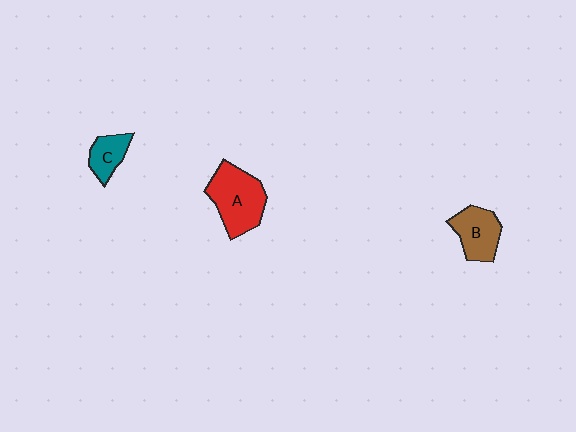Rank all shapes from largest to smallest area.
From largest to smallest: A (red), B (brown), C (teal).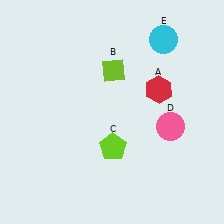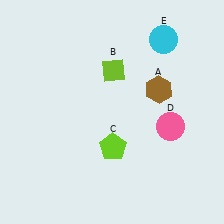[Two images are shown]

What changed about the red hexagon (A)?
In Image 1, A is red. In Image 2, it changed to brown.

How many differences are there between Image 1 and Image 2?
There is 1 difference between the two images.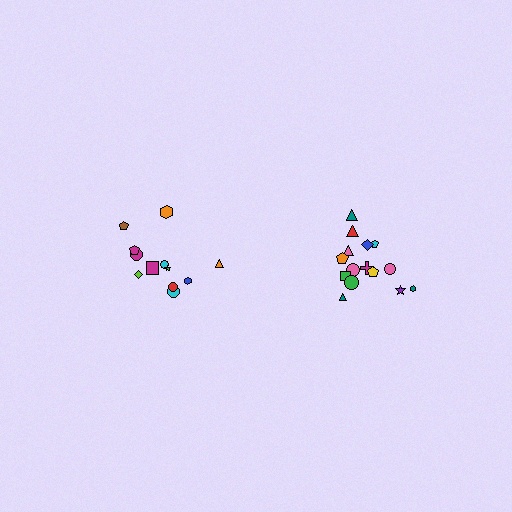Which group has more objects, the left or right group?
The right group.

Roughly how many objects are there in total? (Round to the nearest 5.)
Roughly 25 objects in total.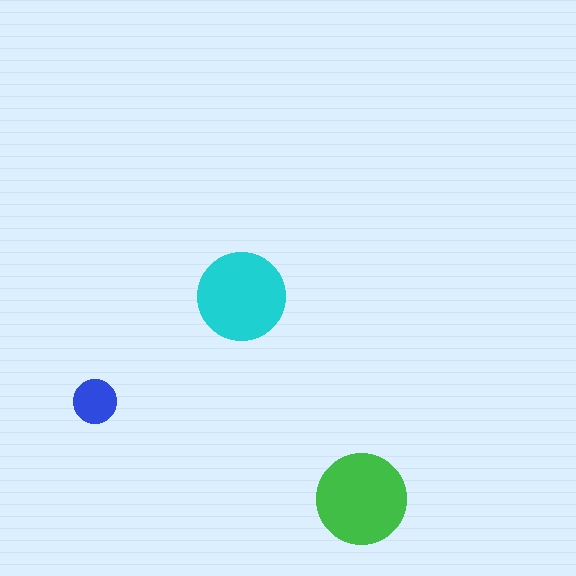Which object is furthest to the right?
The green circle is rightmost.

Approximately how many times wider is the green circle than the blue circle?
About 2 times wider.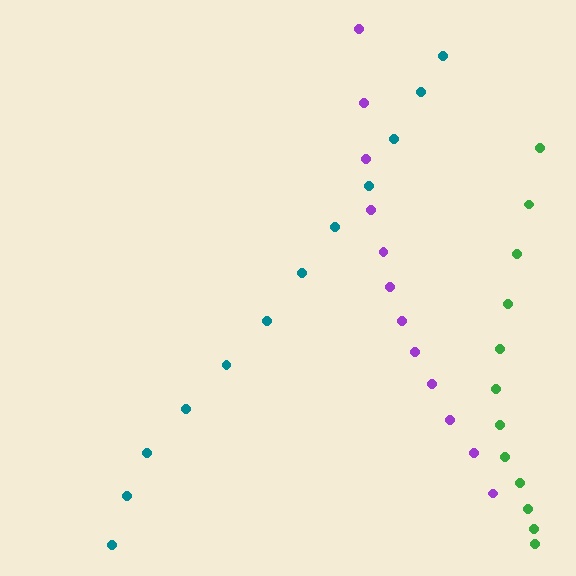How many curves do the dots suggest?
There are 3 distinct paths.